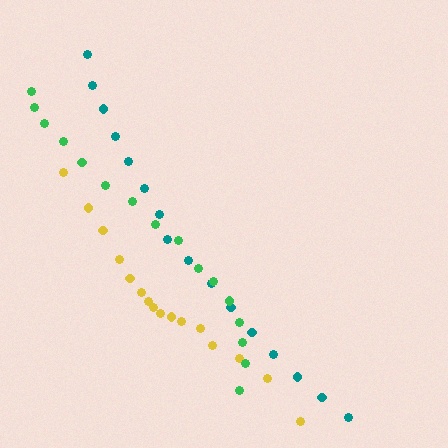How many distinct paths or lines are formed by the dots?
There are 3 distinct paths.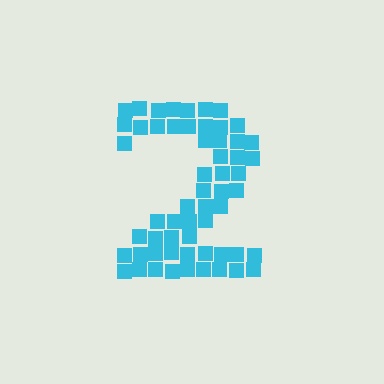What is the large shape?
The large shape is the digit 2.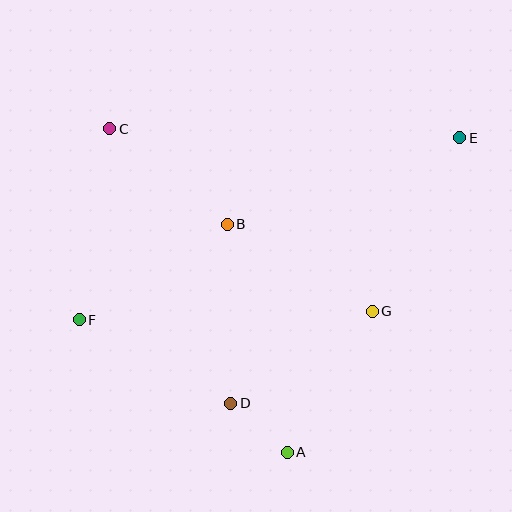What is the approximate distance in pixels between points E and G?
The distance between E and G is approximately 194 pixels.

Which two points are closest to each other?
Points A and D are closest to each other.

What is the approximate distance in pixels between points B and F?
The distance between B and F is approximately 176 pixels.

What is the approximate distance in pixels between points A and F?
The distance between A and F is approximately 246 pixels.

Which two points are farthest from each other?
Points E and F are farthest from each other.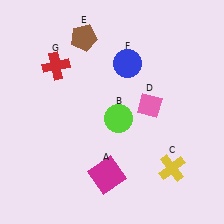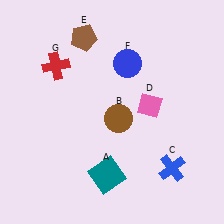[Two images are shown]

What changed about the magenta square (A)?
In Image 1, A is magenta. In Image 2, it changed to teal.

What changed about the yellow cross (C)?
In Image 1, C is yellow. In Image 2, it changed to blue.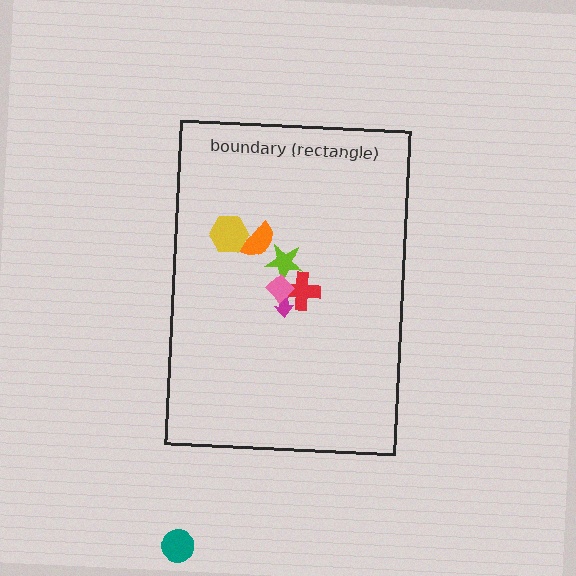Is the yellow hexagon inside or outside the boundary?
Inside.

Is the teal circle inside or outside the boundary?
Outside.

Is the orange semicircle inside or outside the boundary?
Inside.